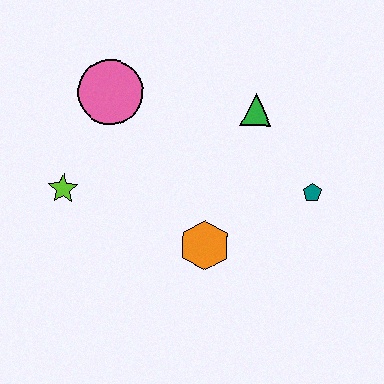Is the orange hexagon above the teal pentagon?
No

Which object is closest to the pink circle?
The lime star is closest to the pink circle.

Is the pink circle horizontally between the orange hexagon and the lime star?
Yes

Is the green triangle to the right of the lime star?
Yes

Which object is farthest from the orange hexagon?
The pink circle is farthest from the orange hexagon.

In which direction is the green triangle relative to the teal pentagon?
The green triangle is above the teal pentagon.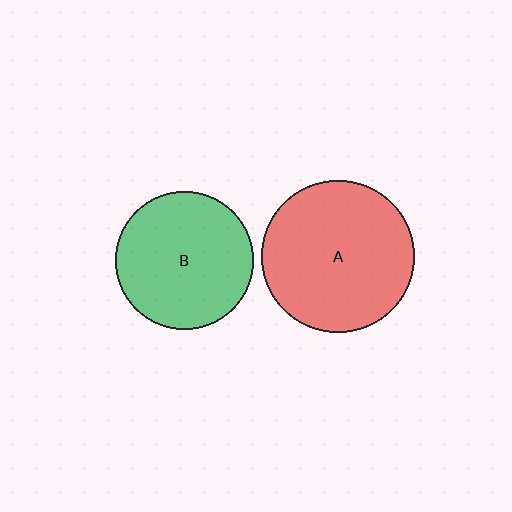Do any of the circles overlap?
No, none of the circles overlap.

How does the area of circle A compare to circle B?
Approximately 1.2 times.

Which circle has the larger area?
Circle A (red).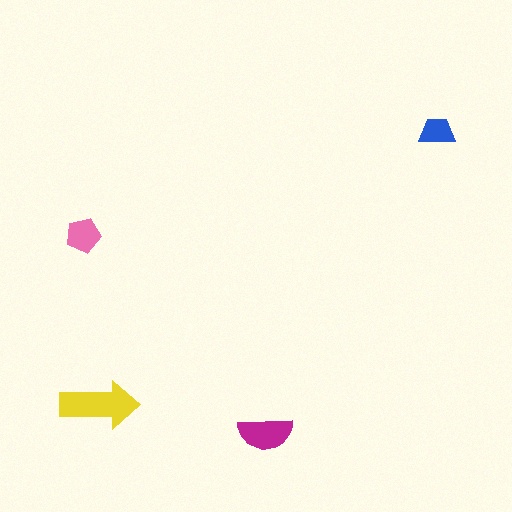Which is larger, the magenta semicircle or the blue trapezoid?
The magenta semicircle.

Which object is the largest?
The yellow arrow.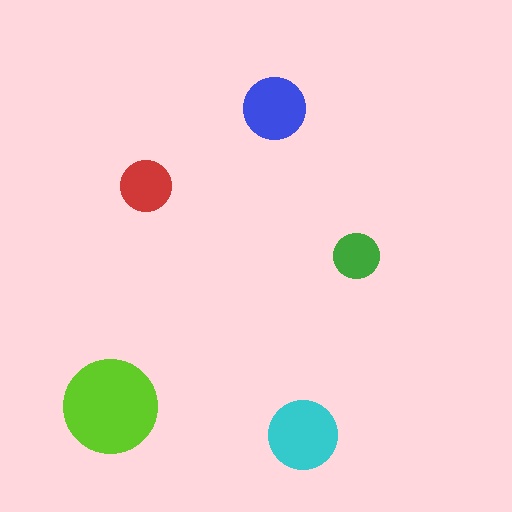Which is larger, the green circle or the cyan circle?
The cyan one.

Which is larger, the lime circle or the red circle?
The lime one.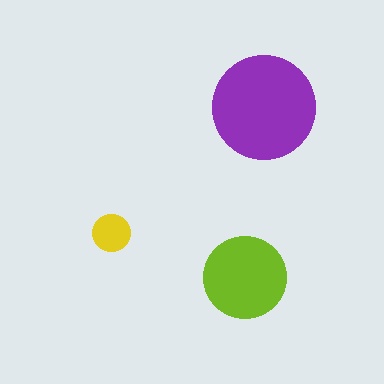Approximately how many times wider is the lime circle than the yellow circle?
About 2 times wider.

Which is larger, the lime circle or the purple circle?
The purple one.